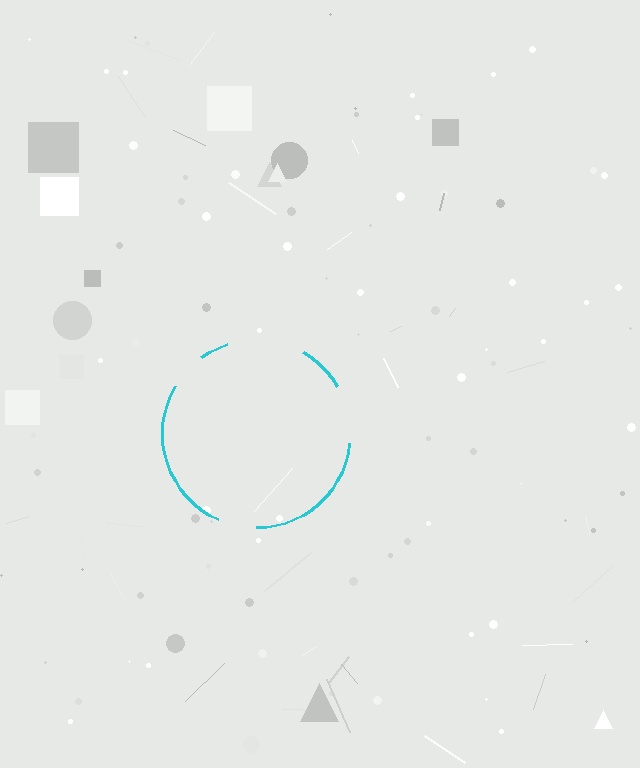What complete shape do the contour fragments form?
The contour fragments form a circle.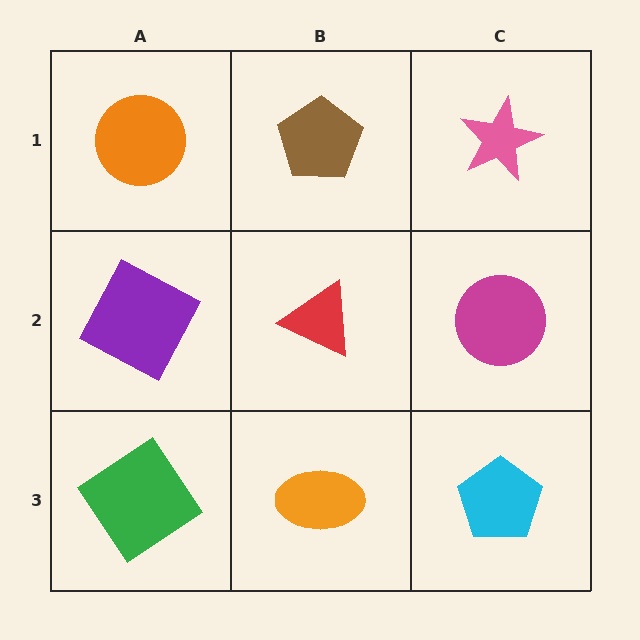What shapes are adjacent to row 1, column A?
A purple square (row 2, column A), a brown pentagon (row 1, column B).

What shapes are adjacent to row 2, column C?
A pink star (row 1, column C), a cyan pentagon (row 3, column C), a red triangle (row 2, column B).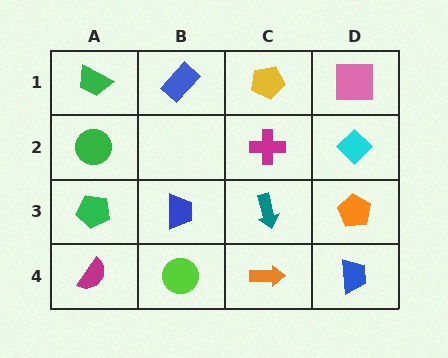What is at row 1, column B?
A blue rectangle.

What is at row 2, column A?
A green circle.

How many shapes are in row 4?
4 shapes.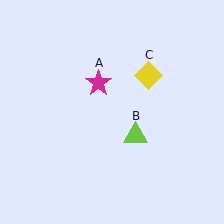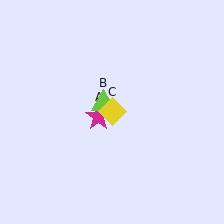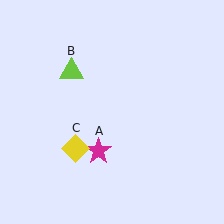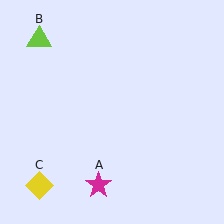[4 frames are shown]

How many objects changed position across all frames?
3 objects changed position: magenta star (object A), lime triangle (object B), yellow diamond (object C).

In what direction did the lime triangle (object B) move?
The lime triangle (object B) moved up and to the left.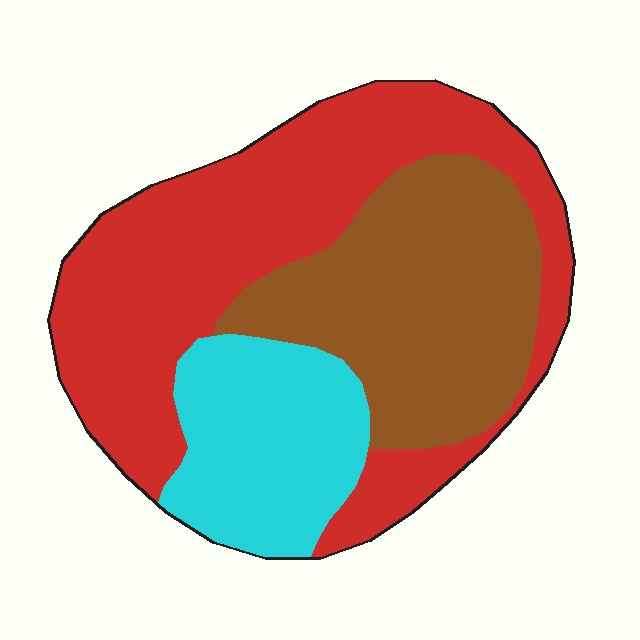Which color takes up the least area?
Cyan, at roughly 20%.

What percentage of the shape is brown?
Brown covers 32% of the shape.